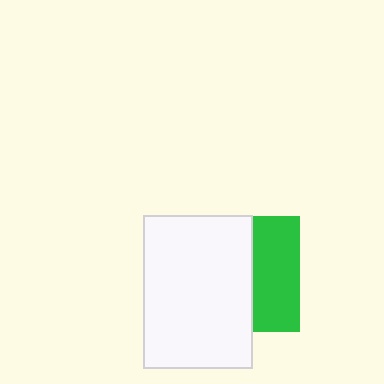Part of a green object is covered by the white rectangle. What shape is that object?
It is a square.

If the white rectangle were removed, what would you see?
You would see the complete green square.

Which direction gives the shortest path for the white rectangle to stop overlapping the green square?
Moving left gives the shortest separation.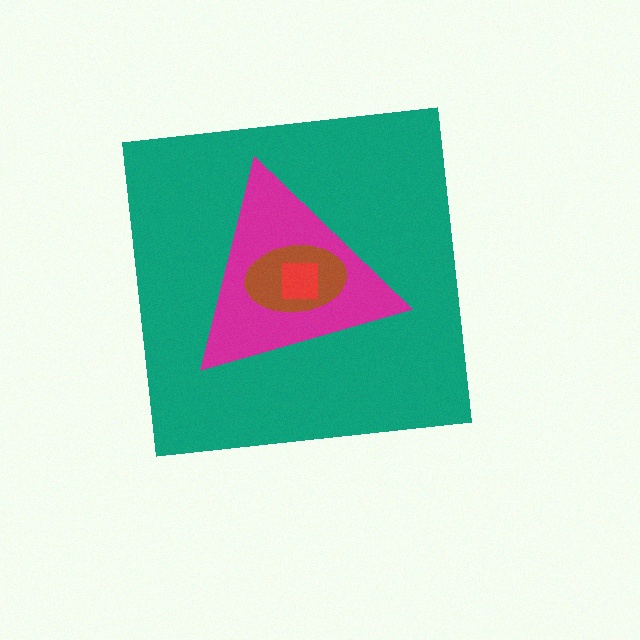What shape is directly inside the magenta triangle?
The brown ellipse.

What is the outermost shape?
The teal square.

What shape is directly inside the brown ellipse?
The red square.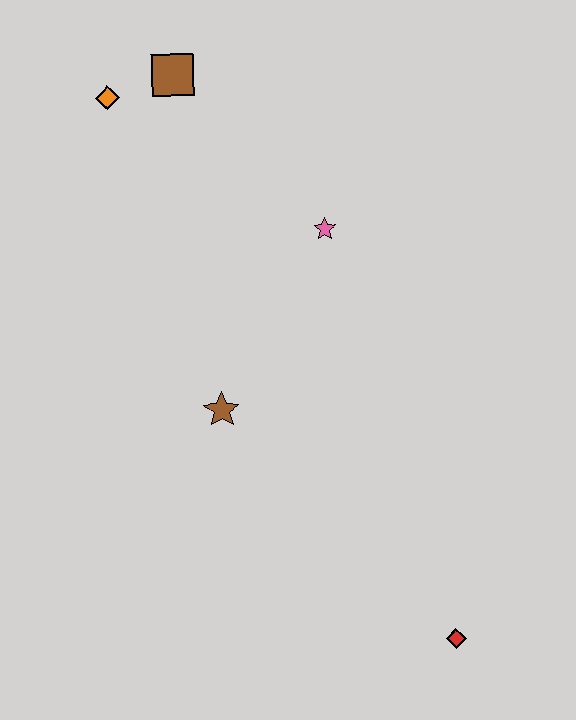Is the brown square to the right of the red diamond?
No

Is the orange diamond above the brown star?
Yes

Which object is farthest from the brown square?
The red diamond is farthest from the brown square.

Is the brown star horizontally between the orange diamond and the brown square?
No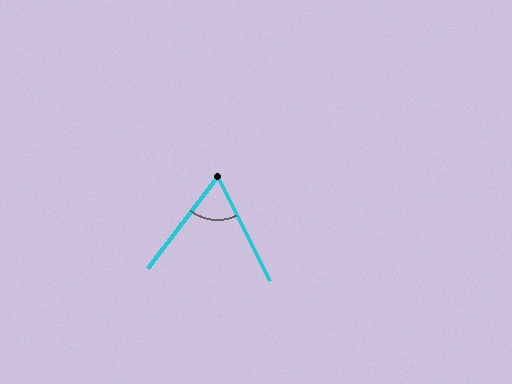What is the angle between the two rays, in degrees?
Approximately 64 degrees.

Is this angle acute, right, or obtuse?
It is acute.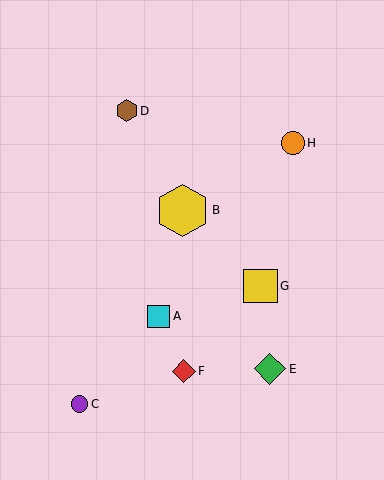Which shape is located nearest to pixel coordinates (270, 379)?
The green diamond (labeled E) at (270, 369) is nearest to that location.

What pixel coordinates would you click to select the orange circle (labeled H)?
Click at (293, 143) to select the orange circle H.